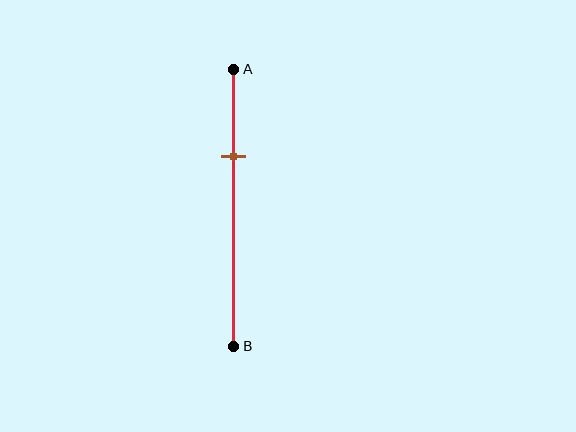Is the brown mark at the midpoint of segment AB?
No, the mark is at about 30% from A, not at the 50% midpoint.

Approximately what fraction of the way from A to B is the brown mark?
The brown mark is approximately 30% of the way from A to B.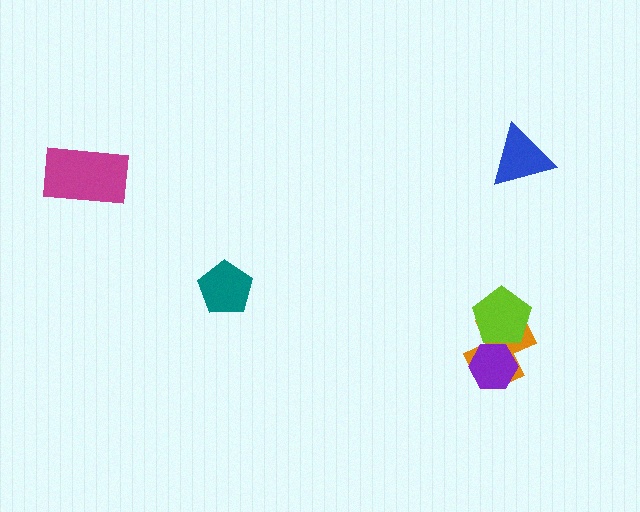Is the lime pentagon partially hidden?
Yes, it is partially covered by another shape.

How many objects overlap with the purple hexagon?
2 objects overlap with the purple hexagon.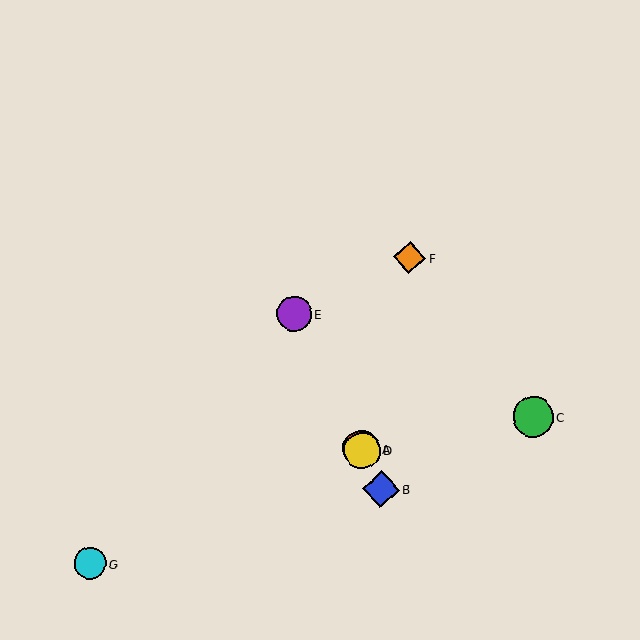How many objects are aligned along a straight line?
4 objects (A, B, D, E) are aligned along a straight line.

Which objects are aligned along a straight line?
Objects A, B, D, E are aligned along a straight line.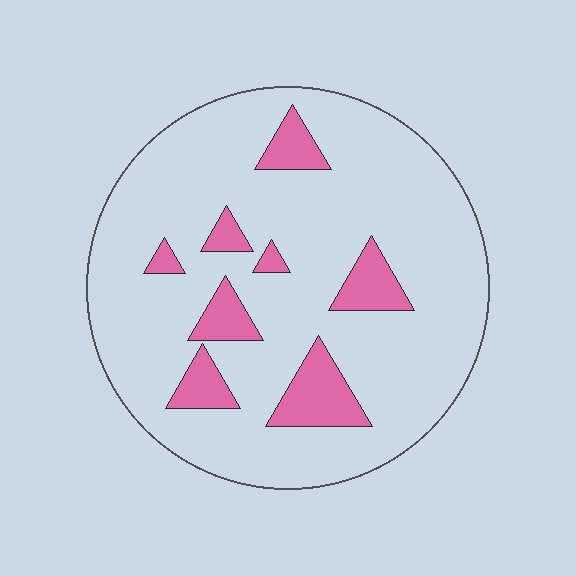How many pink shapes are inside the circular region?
8.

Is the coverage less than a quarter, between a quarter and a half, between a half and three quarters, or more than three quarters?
Less than a quarter.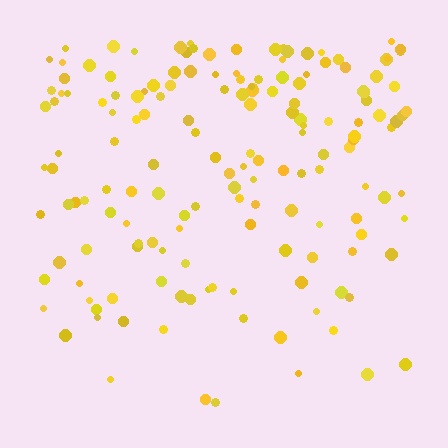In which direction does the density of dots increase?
From bottom to top, with the top side densest.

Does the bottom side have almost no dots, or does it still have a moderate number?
Still a moderate number, just noticeably fewer than the top.